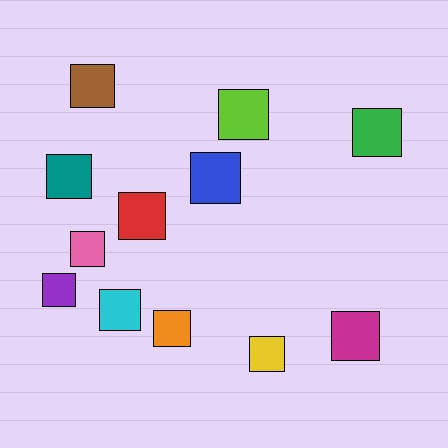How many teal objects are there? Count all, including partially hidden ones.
There is 1 teal object.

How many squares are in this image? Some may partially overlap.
There are 12 squares.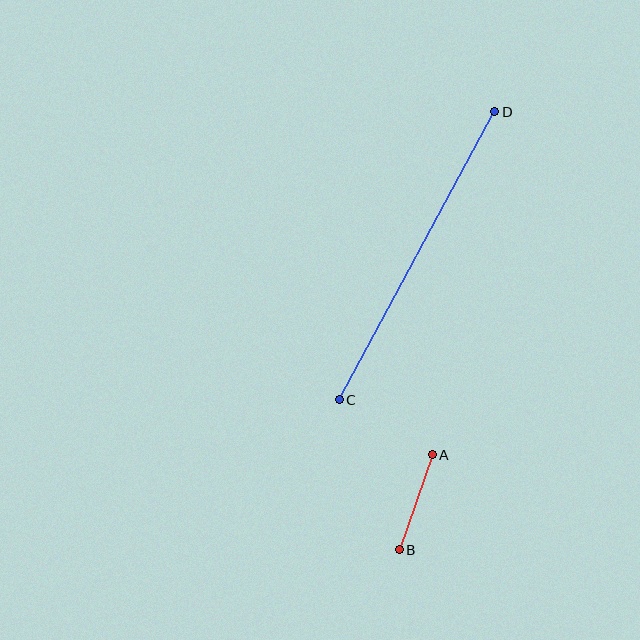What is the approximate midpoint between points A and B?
The midpoint is at approximately (416, 502) pixels.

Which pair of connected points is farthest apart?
Points C and D are farthest apart.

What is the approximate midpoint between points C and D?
The midpoint is at approximately (417, 256) pixels.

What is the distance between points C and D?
The distance is approximately 327 pixels.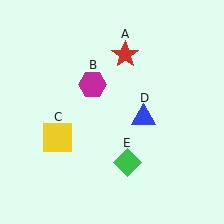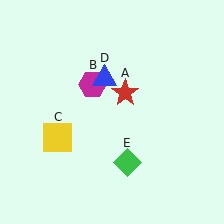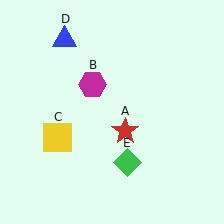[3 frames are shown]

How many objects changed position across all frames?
2 objects changed position: red star (object A), blue triangle (object D).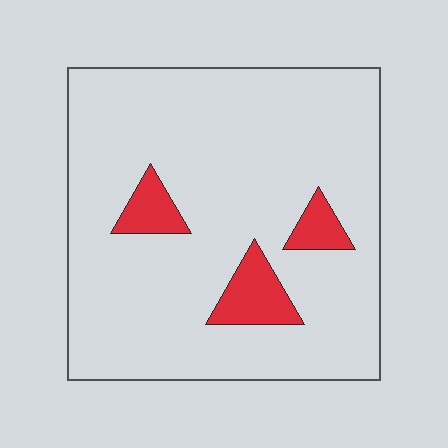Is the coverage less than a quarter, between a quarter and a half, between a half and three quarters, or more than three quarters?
Less than a quarter.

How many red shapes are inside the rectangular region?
3.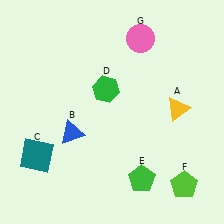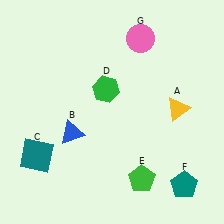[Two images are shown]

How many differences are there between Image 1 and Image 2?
There is 1 difference between the two images.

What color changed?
The pentagon (F) changed from lime in Image 1 to teal in Image 2.